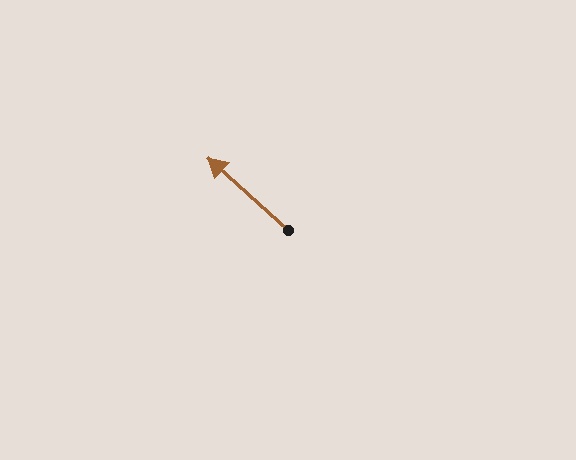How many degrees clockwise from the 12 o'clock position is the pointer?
Approximately 312 degrees.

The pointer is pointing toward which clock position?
Roughly 10 o'clock.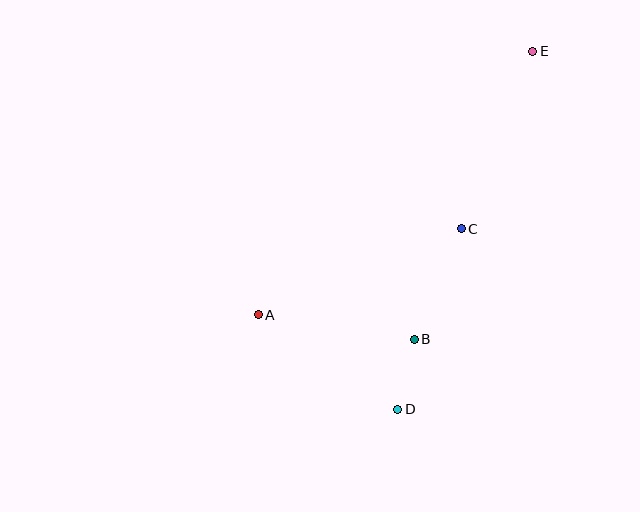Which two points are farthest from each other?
Points D and E are farthest from each other.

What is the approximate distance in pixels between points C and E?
The distance between C and E is approximately 191 pixels.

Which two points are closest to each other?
Points B and D are closest to each other.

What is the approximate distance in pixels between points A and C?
The distance between A and C is approximately 221 pixels.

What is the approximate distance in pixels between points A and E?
The distance between A and E is approximately 381 pixels.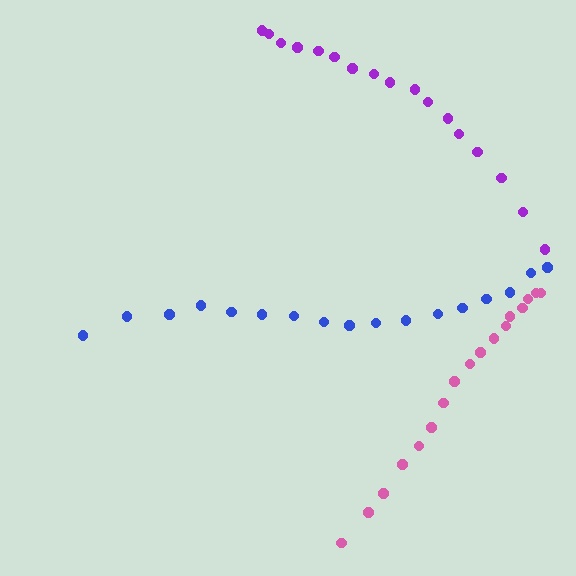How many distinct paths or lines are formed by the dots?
There are 3 distinct paths.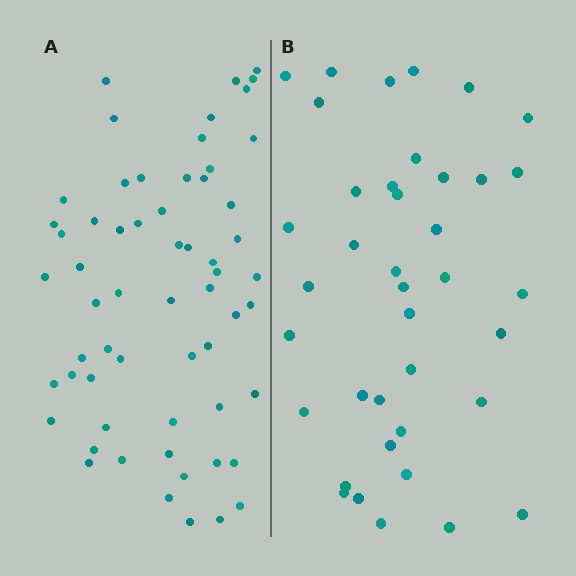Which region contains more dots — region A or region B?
Region A (the left region) has more dots.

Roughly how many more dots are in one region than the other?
Region A has approximately 20 more dots than region B.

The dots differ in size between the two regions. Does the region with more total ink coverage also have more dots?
No. Region B has more total ink coverage because its dots are larger, but region A actually contains more individual dots. Total area can be misleading — the number of items is what matters here.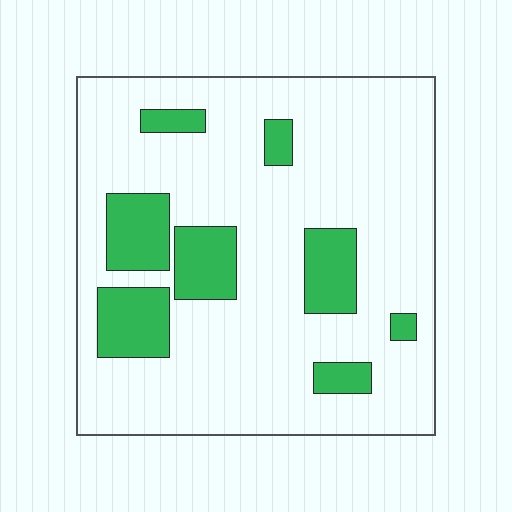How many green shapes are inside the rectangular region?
8.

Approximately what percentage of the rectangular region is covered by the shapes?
Approximately 20%.